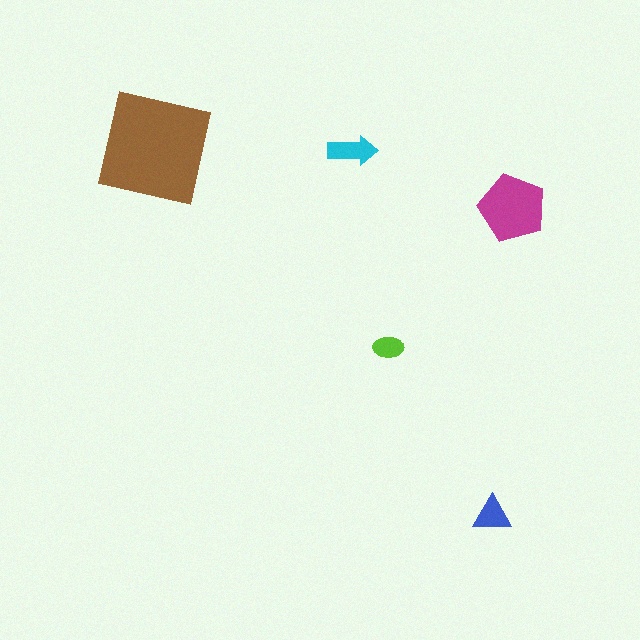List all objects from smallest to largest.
The lime ellipse, the blue triangle, the cyan arrow, the magenta pentagon, the brown square.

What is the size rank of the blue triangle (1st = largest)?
4th.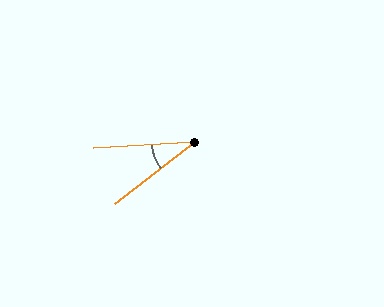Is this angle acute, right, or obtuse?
It is acute.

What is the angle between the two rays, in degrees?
Approximately 35 degrees.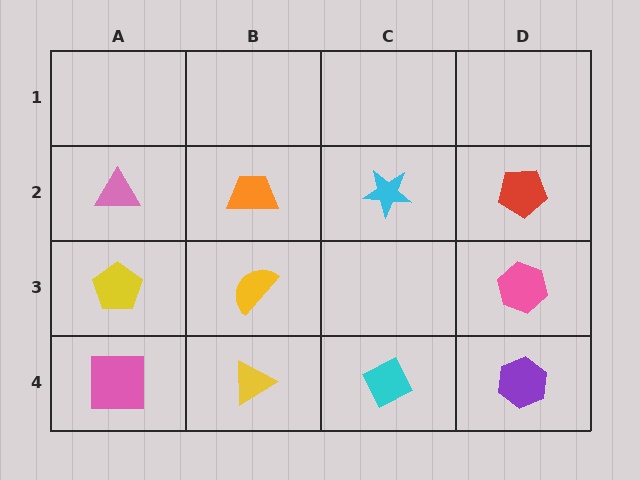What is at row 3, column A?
A yellow pentagon.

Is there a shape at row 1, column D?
No, that cell is empty.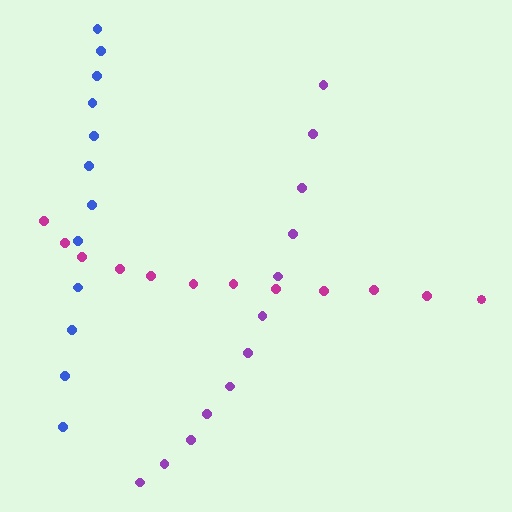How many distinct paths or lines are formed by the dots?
There are 3 distinct paths.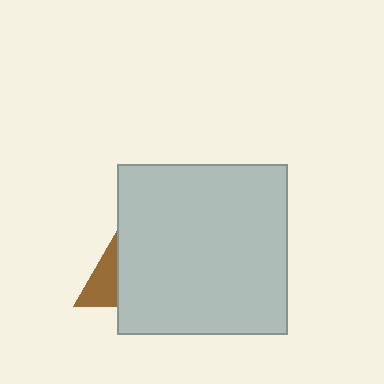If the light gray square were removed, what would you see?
You would see the complete brown triangle.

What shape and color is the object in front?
The object in front is a light gray square.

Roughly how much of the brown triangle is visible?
About half of it is visible (roughly 48%).